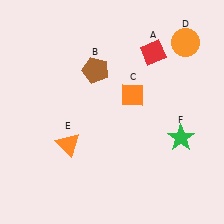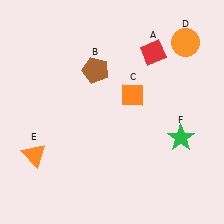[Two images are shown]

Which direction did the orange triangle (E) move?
The orange triangle (E) moved left.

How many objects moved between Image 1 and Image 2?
1 object moved between the two images.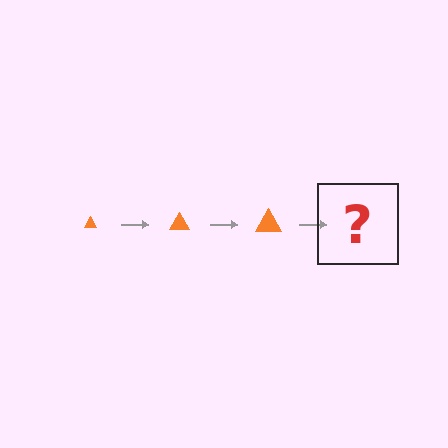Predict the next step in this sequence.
The next step is an orange triangle, larger than the previous one.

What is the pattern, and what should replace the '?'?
The pattern is that the triangle gets progressively larger each step. The '?' should be an orange triangle, larger than the previous one.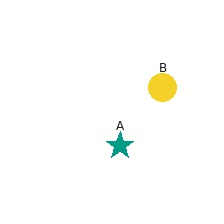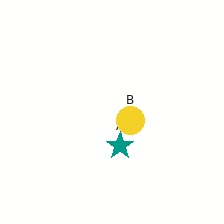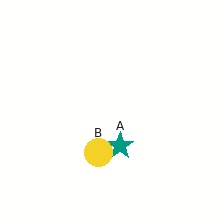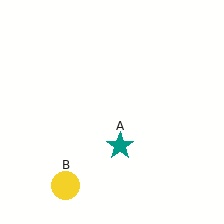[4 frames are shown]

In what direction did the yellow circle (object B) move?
The yellow circle (object B) moved down and to the left.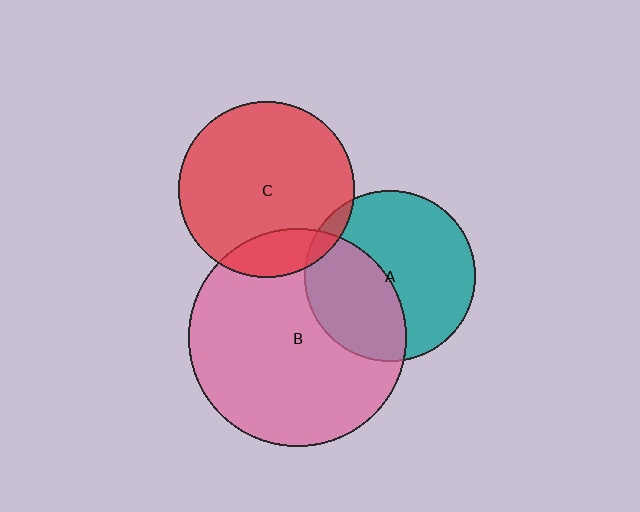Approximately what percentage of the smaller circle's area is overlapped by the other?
Approximately 40%.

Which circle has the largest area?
Circle B (pink).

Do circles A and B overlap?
Yes.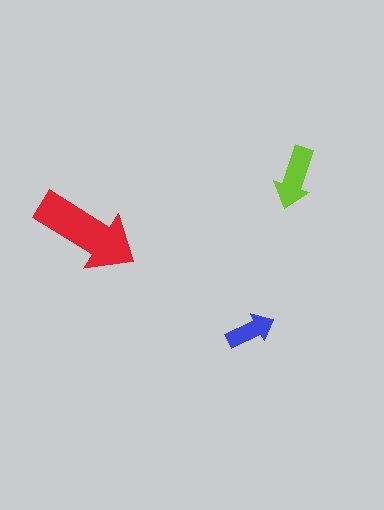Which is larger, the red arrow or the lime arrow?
The red one.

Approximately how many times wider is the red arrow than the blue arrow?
About 2 times wider.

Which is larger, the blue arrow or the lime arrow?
The lime one.